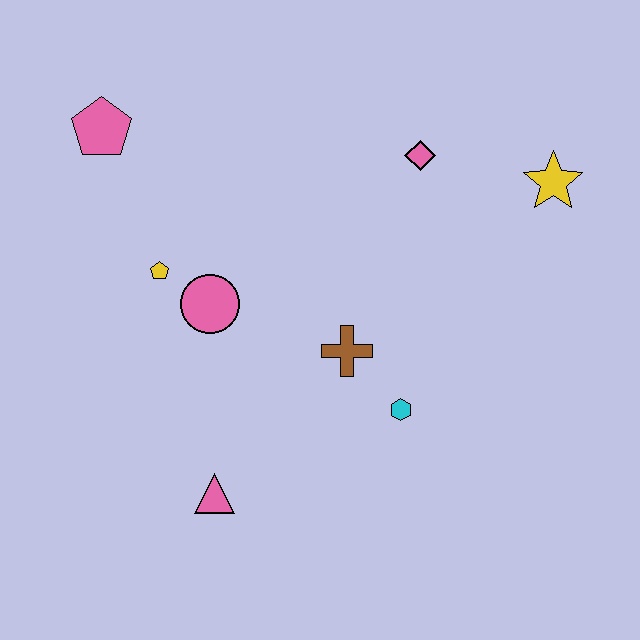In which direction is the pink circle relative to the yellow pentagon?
The pink circle is to the right of the yellow pentagon.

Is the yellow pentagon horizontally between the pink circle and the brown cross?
No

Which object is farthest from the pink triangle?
The yellow star is farthest from the pink triangle.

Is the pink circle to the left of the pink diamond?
Yes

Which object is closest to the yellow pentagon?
The pink circle is closest to the yellow pentagon.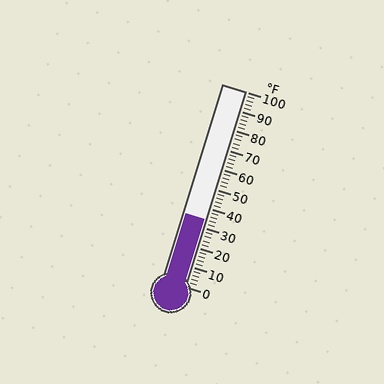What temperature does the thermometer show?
The thermometer shows approximately 34°F.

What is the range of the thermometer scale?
The thermometer scale ranges from 0°F to 100°F.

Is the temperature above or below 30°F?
The temperature is above 30°F.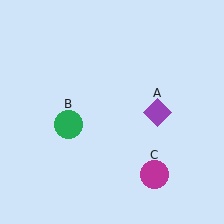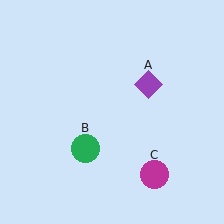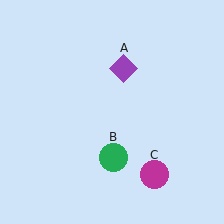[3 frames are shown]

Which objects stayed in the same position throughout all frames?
Magenta circle (object C) remained stationary.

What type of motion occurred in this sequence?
The purple diamond (object A), green circle (object B) rotated counterclockwise around the center of the scene.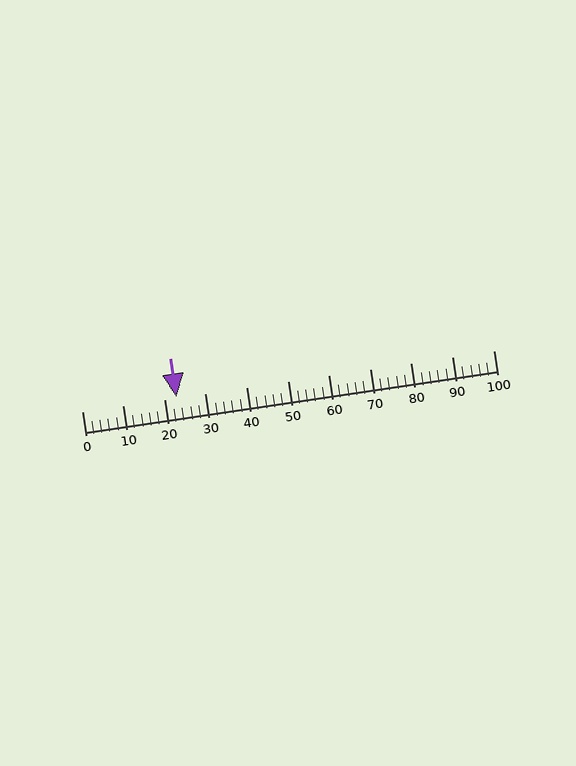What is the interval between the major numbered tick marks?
The major tick marks are spaced 10 units apart.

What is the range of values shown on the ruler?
The ruler shows values from 0 to 100.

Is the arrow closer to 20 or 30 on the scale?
The arrow is closer to 20.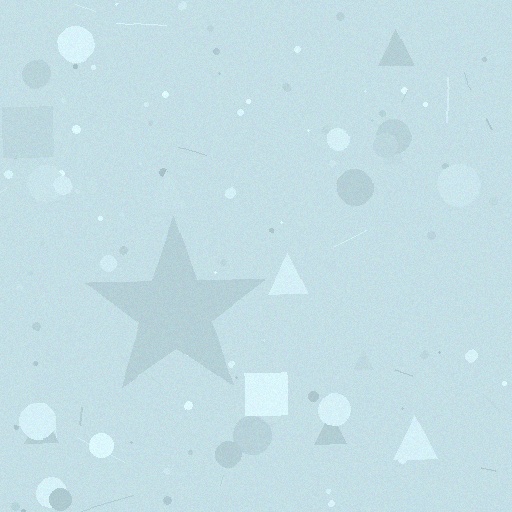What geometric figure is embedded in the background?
A star is embedded in the background.